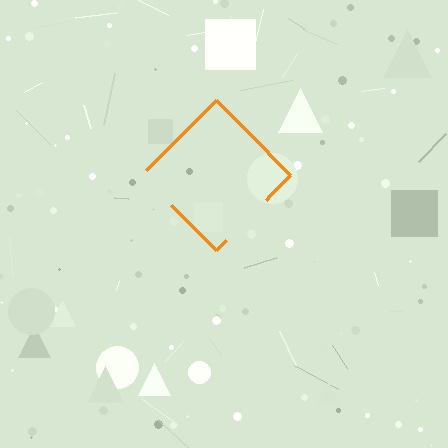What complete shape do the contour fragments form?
The contour fragments form a diamond.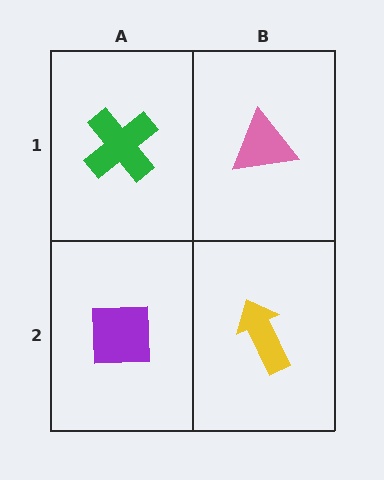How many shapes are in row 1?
2 shapes.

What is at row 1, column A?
A green cross.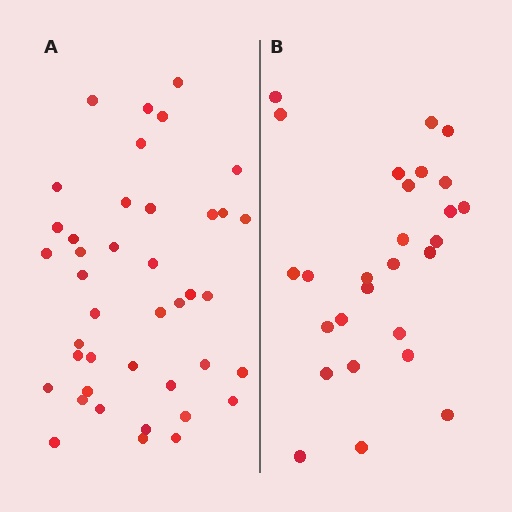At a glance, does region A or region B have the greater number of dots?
Region A (the left region) has more dots.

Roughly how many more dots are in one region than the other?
Region A has approximately 15 more dots than region B.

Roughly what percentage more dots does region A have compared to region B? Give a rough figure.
About 50% more.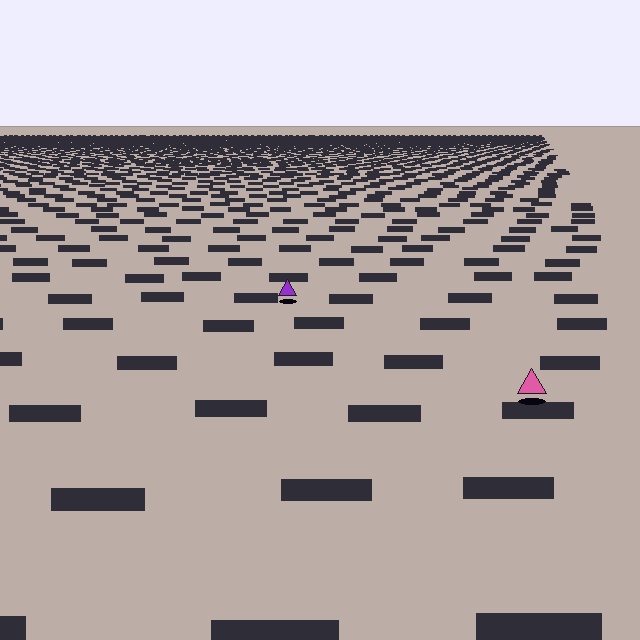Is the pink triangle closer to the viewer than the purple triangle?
Yes. The pink triangle is closer — you can tell from the texture gradient: the ground texture is coarser near it.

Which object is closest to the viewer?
The pink triangle is closest. The texture marks near it are larger and more spread out.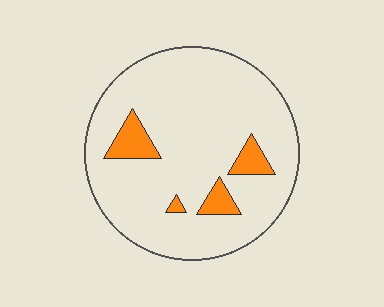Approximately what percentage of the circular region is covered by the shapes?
Approximately 10%.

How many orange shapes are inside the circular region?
4.